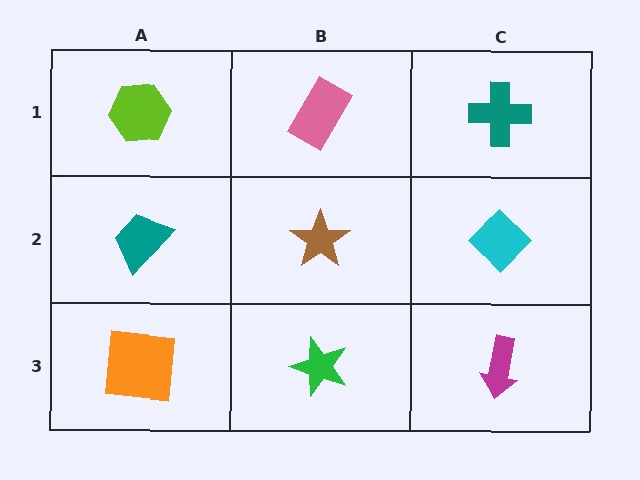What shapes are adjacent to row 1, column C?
A cyan diamond (row 2, column C), a pink rectangle (row 1, column B).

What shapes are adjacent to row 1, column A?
A teal trapezoid (row 2, column A), a pink rectangle (row 1, column B).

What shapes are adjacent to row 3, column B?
A brown star (row 2, column B), an orange square (row 3, column A), a magenta arrow (row 3, column C).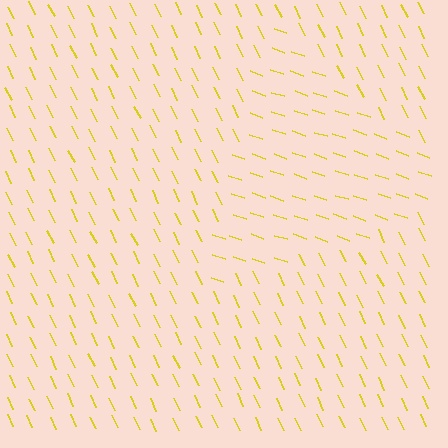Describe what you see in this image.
The image is filled with small yellow line segments. A triangle region in the image has lines oriented differently from the surrounding lines, creating a visible texture boundary.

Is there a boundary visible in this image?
Yes, there is a texture boundary formed by a change in line orientation.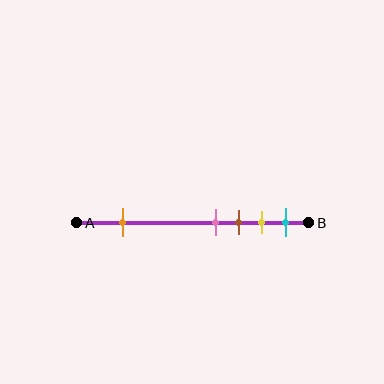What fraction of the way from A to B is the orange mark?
The orange mark is approximately 20% (0.2) of the way from A to B.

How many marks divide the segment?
There are 5 marks dividing the segment.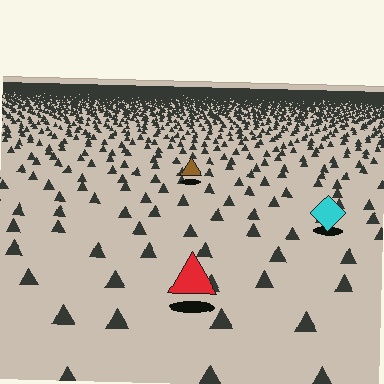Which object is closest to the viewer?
The red triangle is closest. The texture marks near it are larger and more spread out.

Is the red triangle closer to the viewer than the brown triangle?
Yes. The red triangle is closer — you can tell from the texture gradient: the ground texture is coarser near it.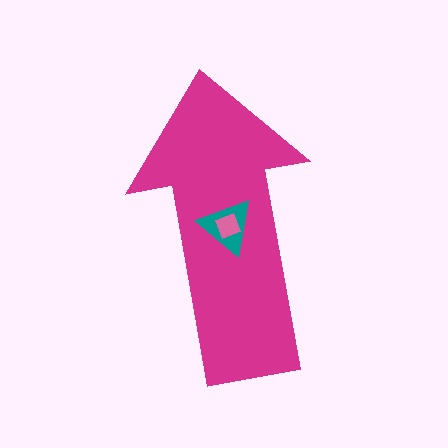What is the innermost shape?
The pink diamond.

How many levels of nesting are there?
3.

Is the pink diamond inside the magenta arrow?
Yes.